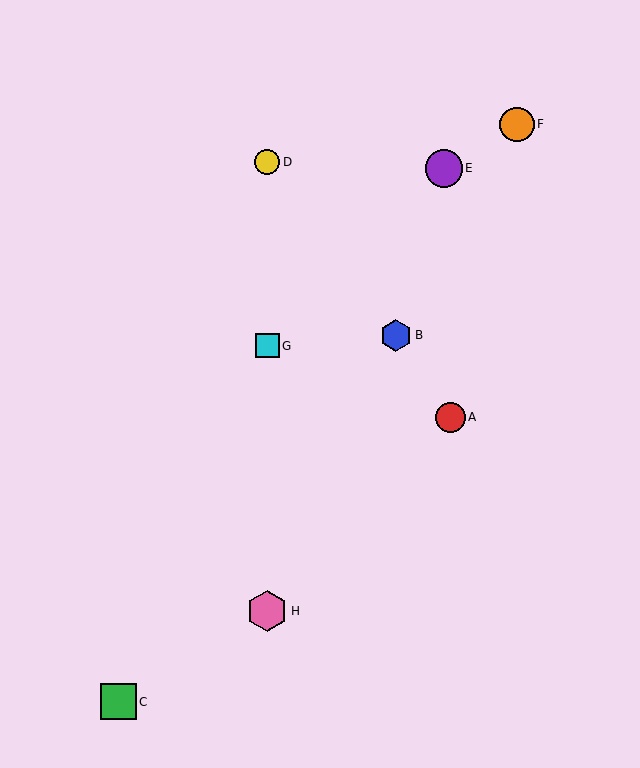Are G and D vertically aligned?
Yes, both are at x≈267.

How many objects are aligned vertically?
3 objects (D, G, H) are aligned vertically.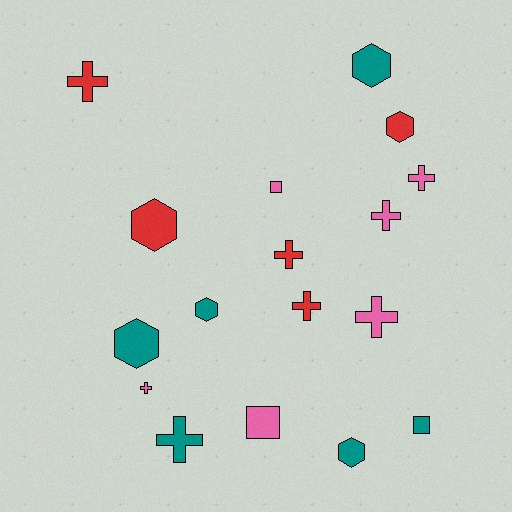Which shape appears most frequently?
Cross, with 8 objects.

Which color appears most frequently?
Pink, with 6 objects.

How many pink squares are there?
There are 2 pink squares.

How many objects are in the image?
There are 17 objects.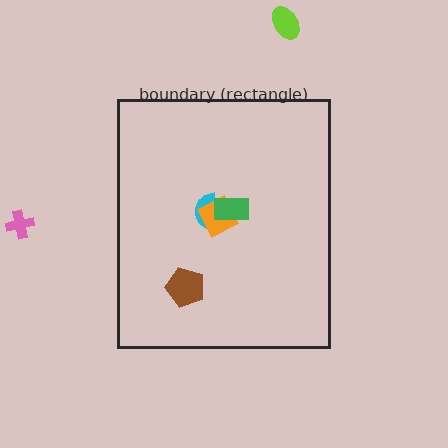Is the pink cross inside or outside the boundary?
Outside.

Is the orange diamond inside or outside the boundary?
Inside.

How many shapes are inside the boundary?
4 inside, 2 outside.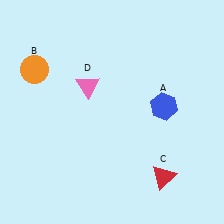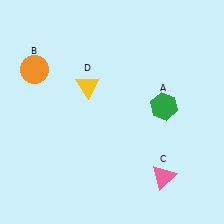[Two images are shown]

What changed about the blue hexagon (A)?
In Image 1, A is blue. In Image 2, it changed to green.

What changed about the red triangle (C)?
In Image 1, C is red. In Image 2, it changed to pink.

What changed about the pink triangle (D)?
In Image 1, D is pink. In Image 2, it changed to yellow.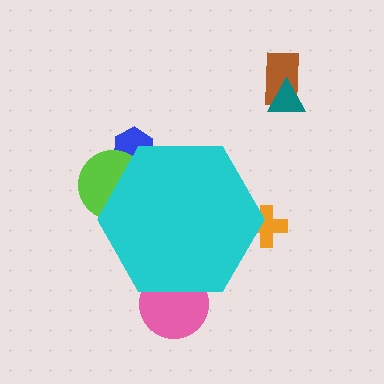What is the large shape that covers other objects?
A cyan hexagon.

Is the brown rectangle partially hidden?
No, the brown rectangle is fully visible.